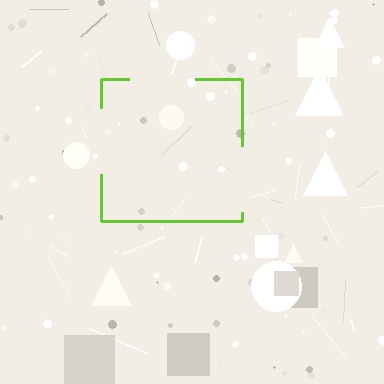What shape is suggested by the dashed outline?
The dashed outline suggests a square.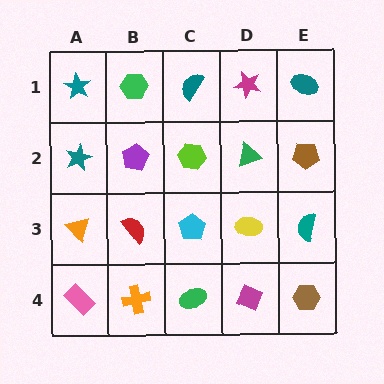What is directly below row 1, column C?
A lime hexagon.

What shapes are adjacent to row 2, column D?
A magenta star (row 1, column D), a yellow ellipse (row 3, column D), a lime hexagon (row 2, column C), a brown pentagon (row 2, column E).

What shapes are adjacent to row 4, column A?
An orange triangle (row 3, column A), an orange cross (row 4, column B).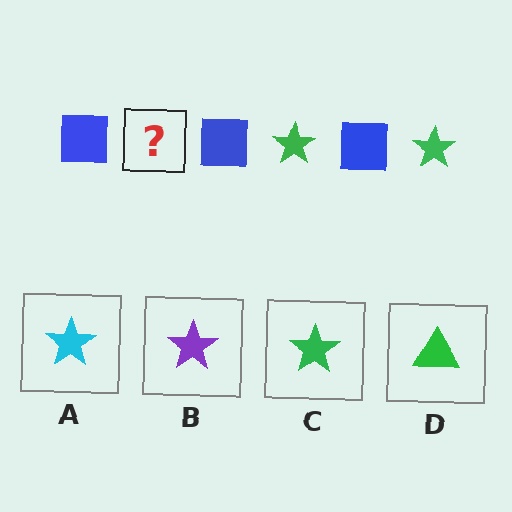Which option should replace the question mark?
Option C.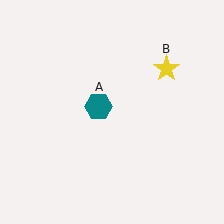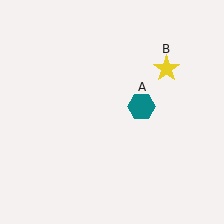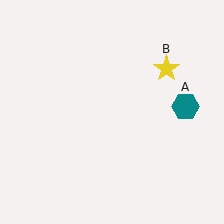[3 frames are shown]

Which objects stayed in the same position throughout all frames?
Yellow star (object B) remained stationary.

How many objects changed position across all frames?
1 object changed position: teal hexagon (object A).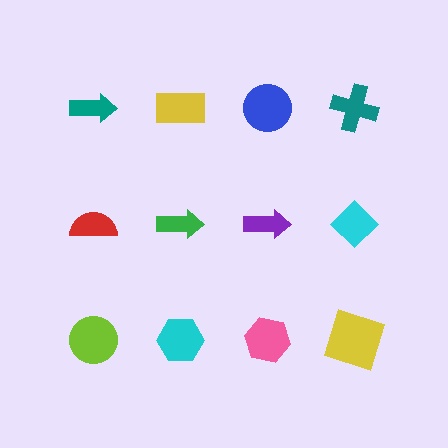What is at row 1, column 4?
A teal cross.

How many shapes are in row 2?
4 shapes.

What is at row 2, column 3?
A purple arrow.